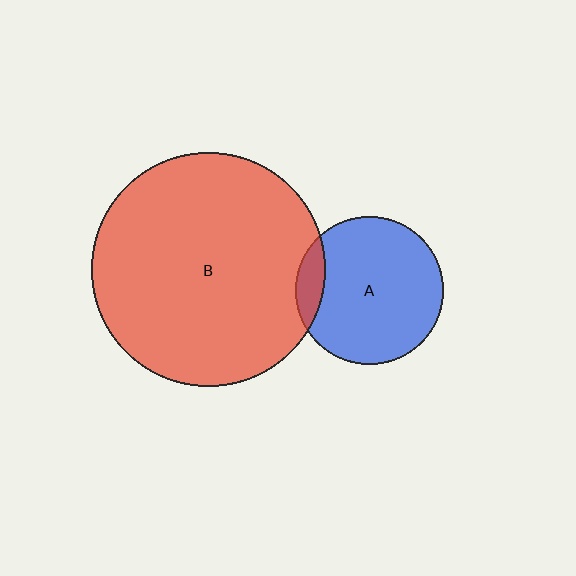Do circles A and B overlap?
Yes.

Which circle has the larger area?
Circle B (red).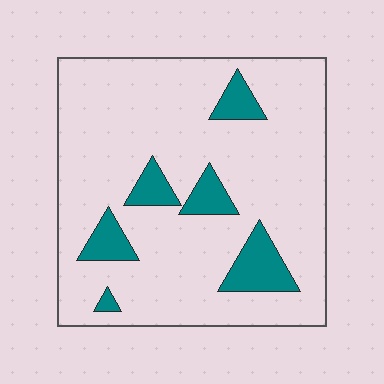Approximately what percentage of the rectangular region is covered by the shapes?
Approximately 15%.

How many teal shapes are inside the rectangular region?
6.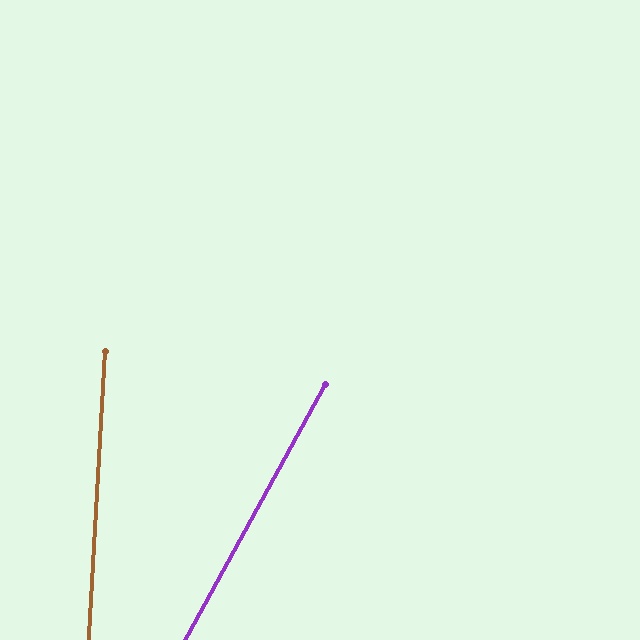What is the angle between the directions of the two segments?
Approximately 25 degrees.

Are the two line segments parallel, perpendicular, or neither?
Neither parallel nor perpendicular — they differ by about 25°.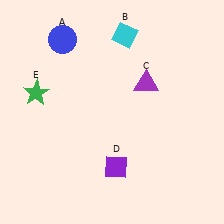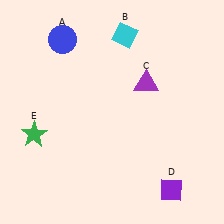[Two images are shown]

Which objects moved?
The objects that moved are: the purple diamond (D), the green star (E).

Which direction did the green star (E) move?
The green star (E) moved down.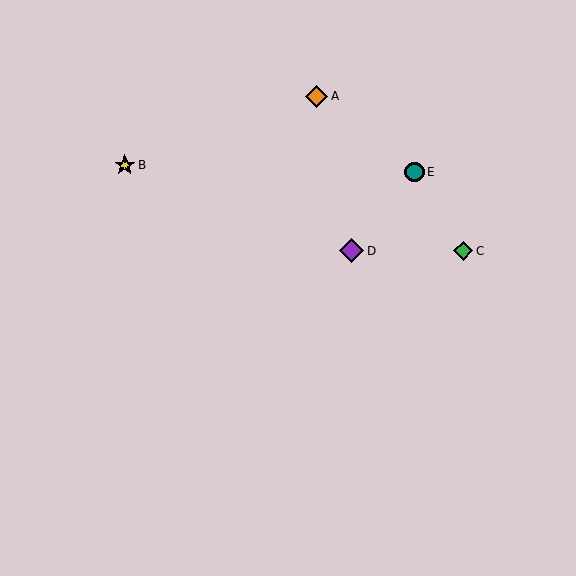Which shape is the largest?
The purple diamond (labeled D) is the largest.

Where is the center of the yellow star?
The center of the yellow star is at (125, 165).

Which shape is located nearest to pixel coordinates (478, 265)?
The green diamond (labeled C) at (463, 251) is nearest to that location.